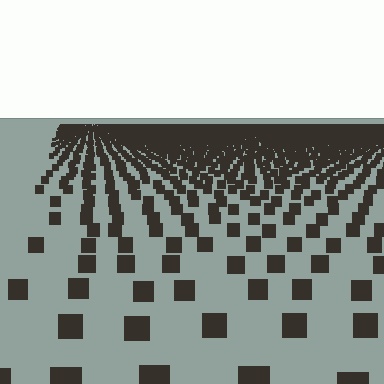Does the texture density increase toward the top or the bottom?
Density increases toward the top.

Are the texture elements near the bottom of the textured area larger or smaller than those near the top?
Larger. Near the bottom, elements are closer to the viewer and appear at a bigger on-screen size.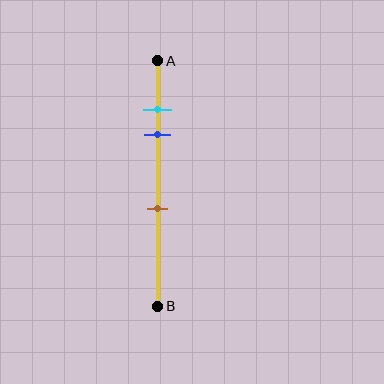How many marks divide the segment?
There are 3 marks dividing the segment.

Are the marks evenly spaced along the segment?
No, the marks are not evenly spaced.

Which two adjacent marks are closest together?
The cyan and blue marks are the closest adjacent pair.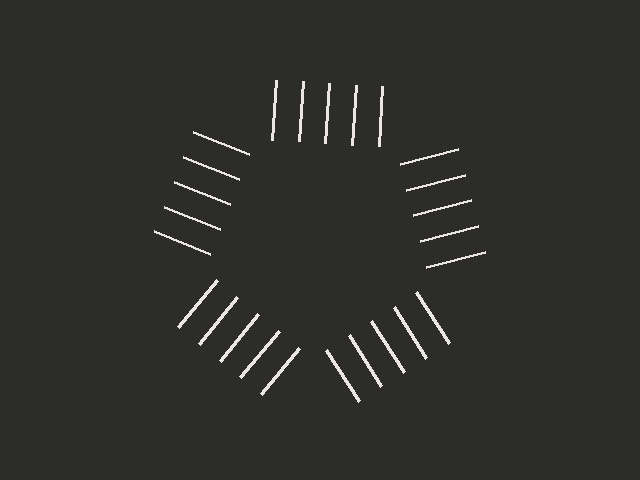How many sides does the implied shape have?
5 sides — the line-ends trace a pentagon.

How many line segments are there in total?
25 — 5 along each of the 5 edges.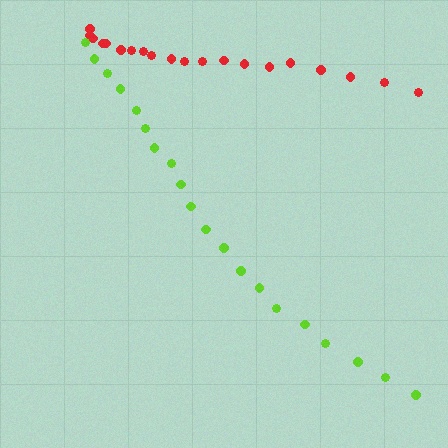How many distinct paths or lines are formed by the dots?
There are 2 distinct paths.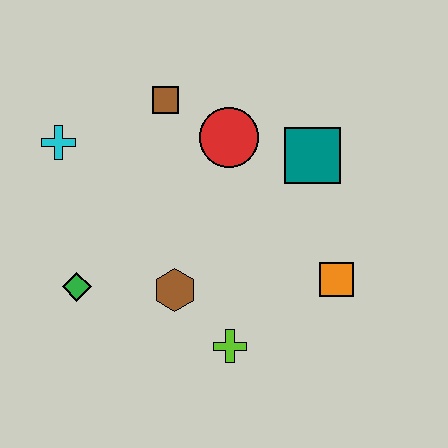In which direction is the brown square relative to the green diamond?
The brown square is above the green diamond.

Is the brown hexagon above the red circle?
No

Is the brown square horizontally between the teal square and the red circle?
No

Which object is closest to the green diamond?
The brown hexagon is closest to the green diamond.